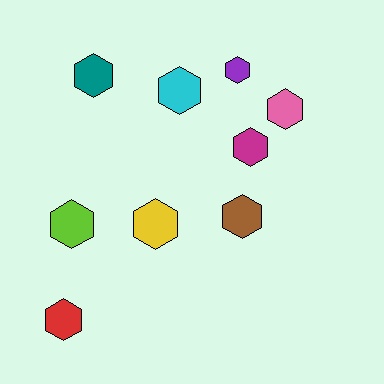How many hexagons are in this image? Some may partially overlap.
There are 9 hexagons.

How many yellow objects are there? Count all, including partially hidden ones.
There is 1 yellow object.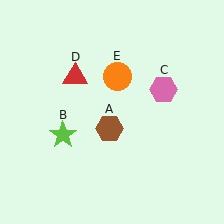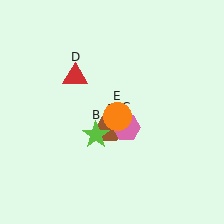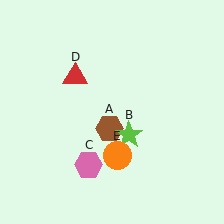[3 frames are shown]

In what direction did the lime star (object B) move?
The lime star (object B) moved right.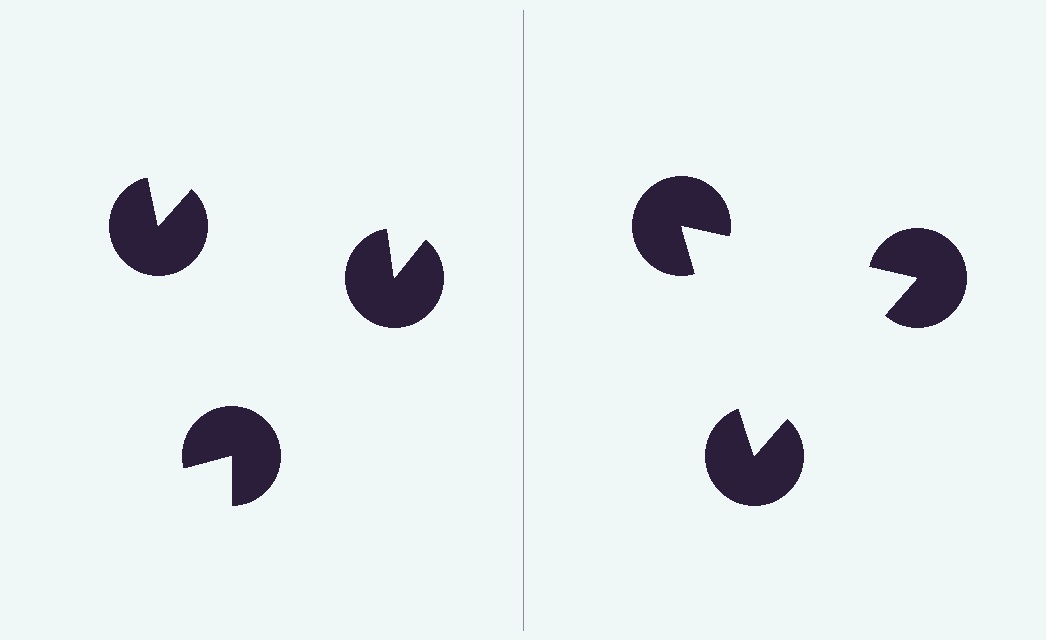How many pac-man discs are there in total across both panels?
6 — 3 on each side.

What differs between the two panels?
The pac-man discs are positioned identically on both sides; only the wedge orientations differ. On the right they align to a triangle; on the left they are misaligned.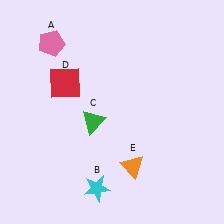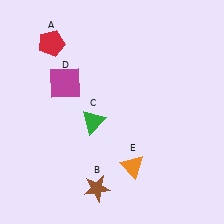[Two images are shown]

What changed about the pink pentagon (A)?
In Image 1, A is pink. In Image 2, it changed to red.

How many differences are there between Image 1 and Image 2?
There are 3 differences between the two images.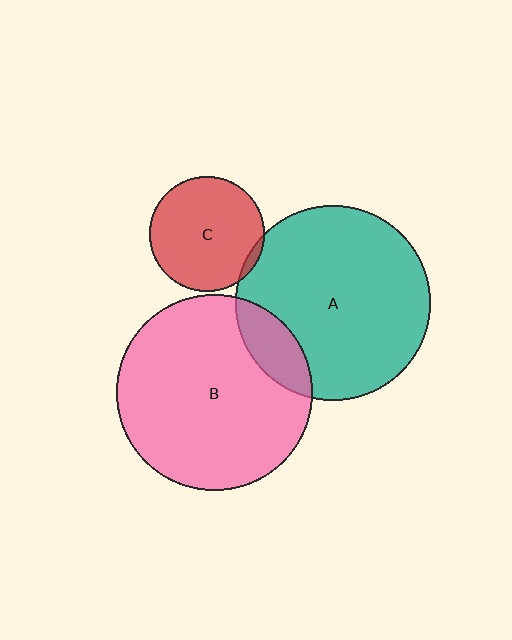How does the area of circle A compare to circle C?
Approximately 2.9 times.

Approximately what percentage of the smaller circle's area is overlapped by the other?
Approximately 5%.